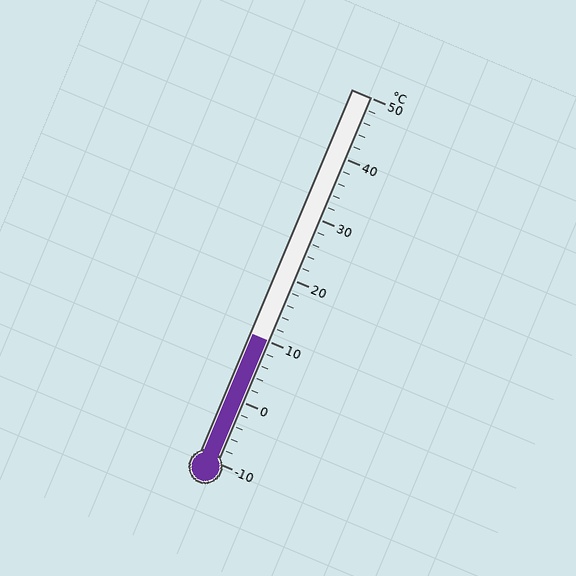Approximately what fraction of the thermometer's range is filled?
The thermometer is filled to approximately 35% of its range.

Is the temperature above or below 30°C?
The temperature is below 30°C.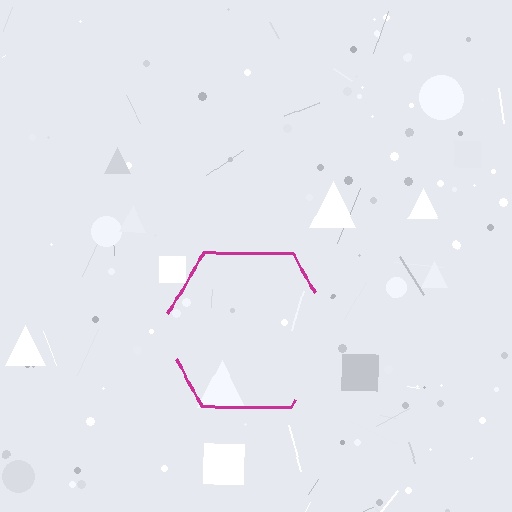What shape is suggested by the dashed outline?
The dashed outline suggests a hexagon.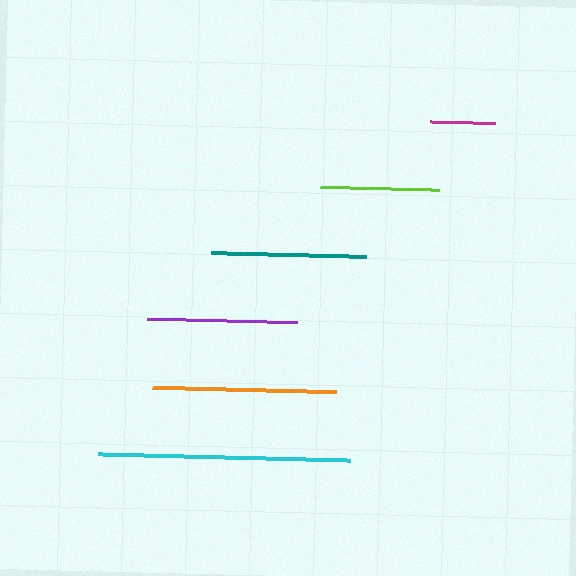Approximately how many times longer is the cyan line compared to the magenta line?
The cyan line is approximately 3.8 times the length of the magenta line.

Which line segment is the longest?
The cyan line is the longest at approximately 252 pixels.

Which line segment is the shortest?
The magenta line is the shortest at approximately 66 pixels.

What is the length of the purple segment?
The purple segment is approximately 150 pixels long.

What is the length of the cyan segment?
The cyan segment is approximately 252 pixels long.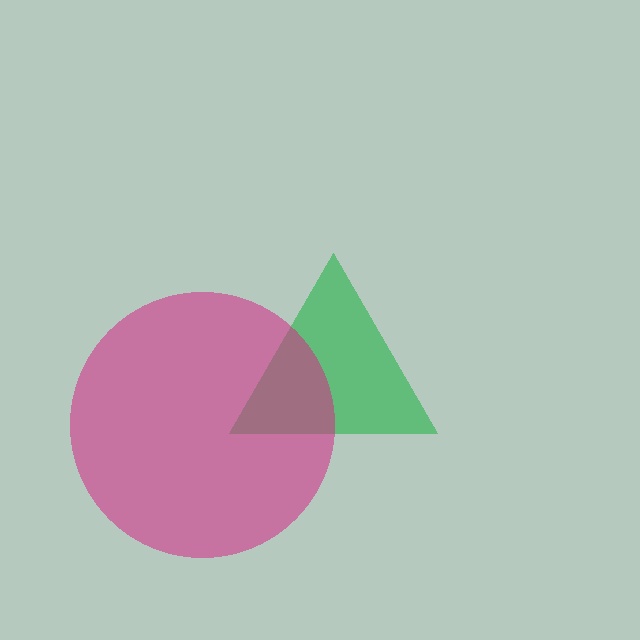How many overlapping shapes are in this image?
There are 2 overlapping shapes in the image.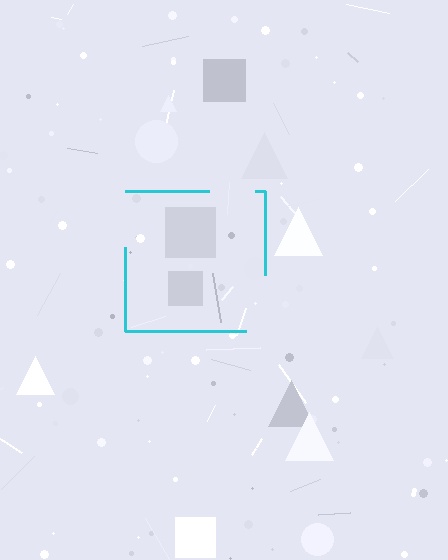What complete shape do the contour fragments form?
The contour fragments form a square.